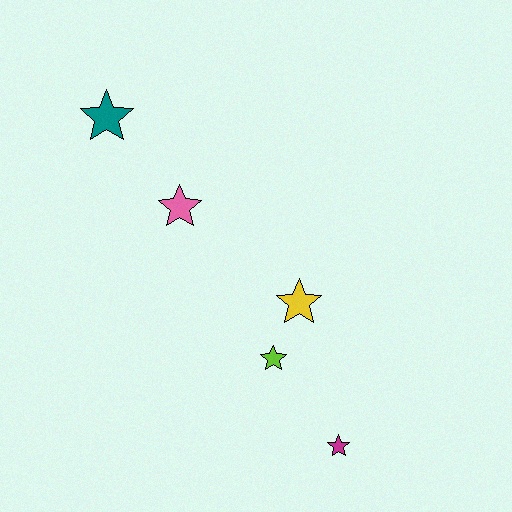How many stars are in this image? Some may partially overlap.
There are 5 stars.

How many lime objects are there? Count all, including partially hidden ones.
There is 1 lime object.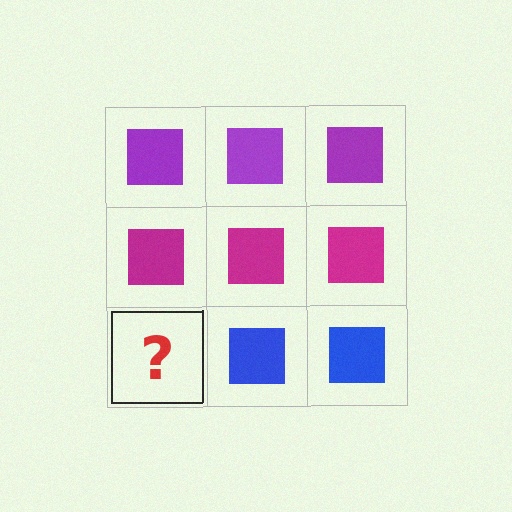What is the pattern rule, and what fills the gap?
The rule is that each row has a consistent color. The gap should be filled with a blue square.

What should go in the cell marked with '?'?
The missing cell should contain a blue square.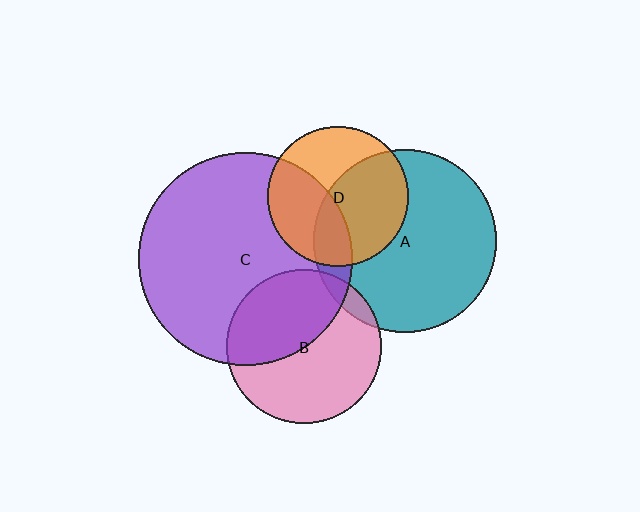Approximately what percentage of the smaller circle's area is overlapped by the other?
Approximately 40%.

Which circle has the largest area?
Circle C (purple).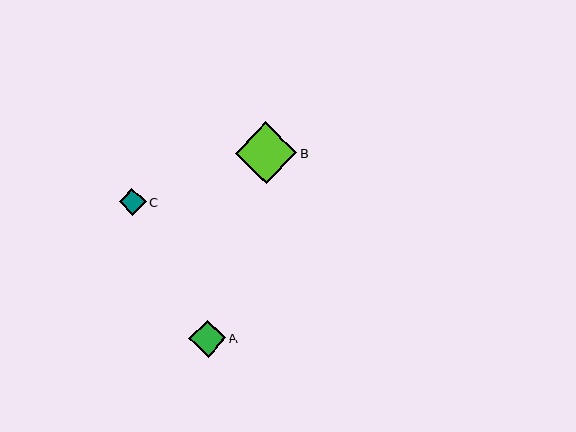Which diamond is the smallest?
Diamond C is the smallest with a size of approximately 27 pixels.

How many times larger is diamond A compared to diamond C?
Diamond A is approximately 1.4 times the size of diamond C.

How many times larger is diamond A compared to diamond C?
Diamond A is approximately 1.4 times the size of diamond C.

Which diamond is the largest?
Diamond B is the largest with a size of approximately 62 pixels.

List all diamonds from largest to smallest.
From largest to smallest: B, A, C.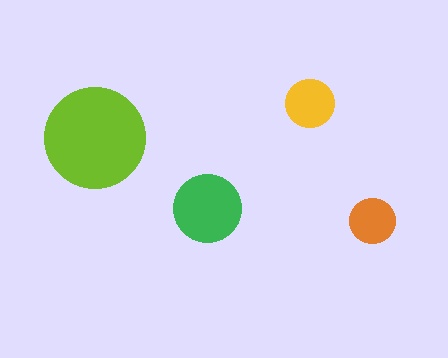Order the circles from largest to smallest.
the lime one, the green one, the yellow one, the orange one.